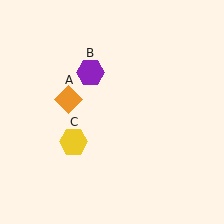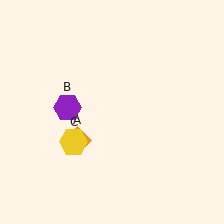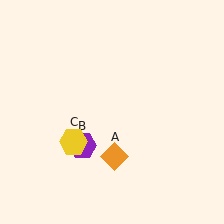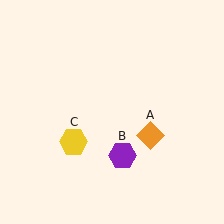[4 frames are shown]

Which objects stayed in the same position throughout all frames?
Yellow hexagon (object C) remained stationary.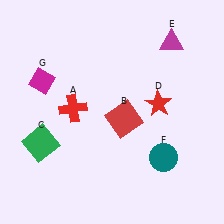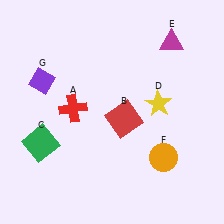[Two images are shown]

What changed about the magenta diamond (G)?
In Image 1, G is magenta. In Image 2, it changed to purple.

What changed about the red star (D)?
In Image 1, D is red. In Image 2, it changed to yellow.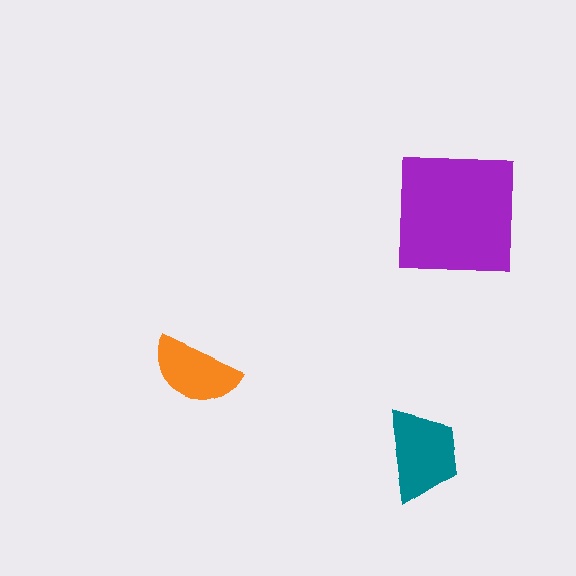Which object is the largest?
The purple square.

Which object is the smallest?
The orange semicircle.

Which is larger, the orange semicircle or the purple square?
The purple square.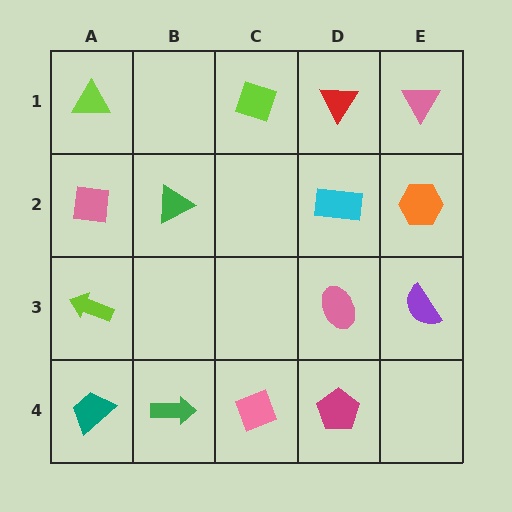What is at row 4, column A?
A teal trapezoid.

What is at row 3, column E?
A purple semicircle.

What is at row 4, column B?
A green arrow.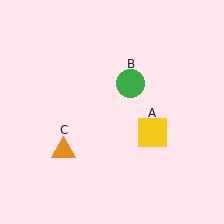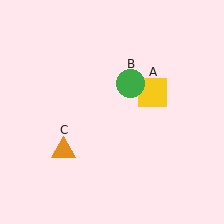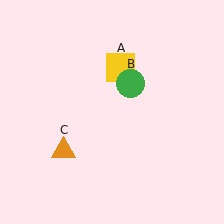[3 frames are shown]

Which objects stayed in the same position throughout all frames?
Green circle (object B) and orange triangle (object C) remained stationary.